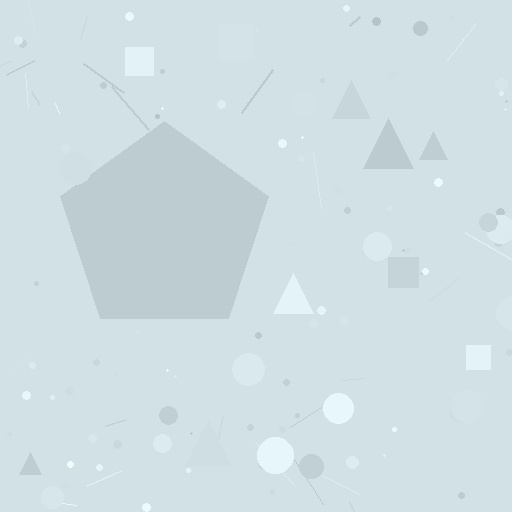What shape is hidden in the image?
A pentagon is hidden in the image.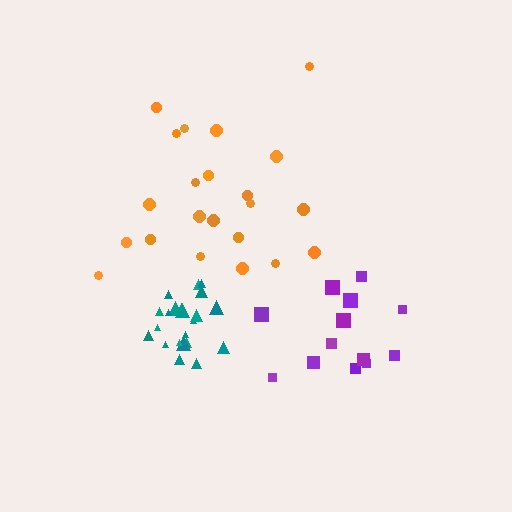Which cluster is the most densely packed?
Teal.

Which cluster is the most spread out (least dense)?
Orange.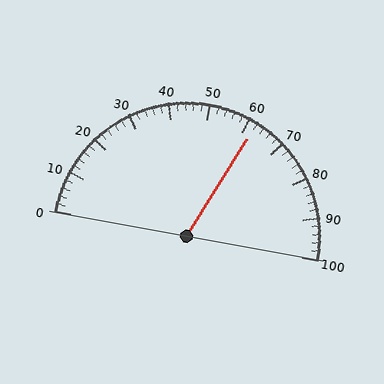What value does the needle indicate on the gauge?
The needle indicates approximately 62.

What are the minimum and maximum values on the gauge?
The gauge ranges from 0 to 100.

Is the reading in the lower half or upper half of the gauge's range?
The reading is in the upper half of the range (0 to 100).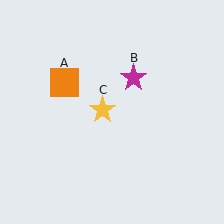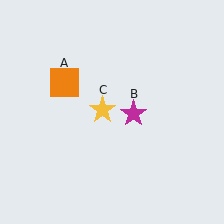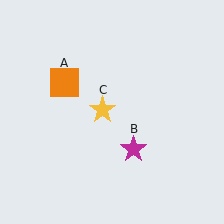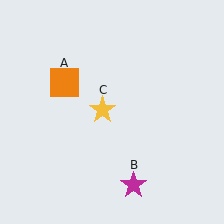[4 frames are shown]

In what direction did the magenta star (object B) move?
The magenta star (object B) moved down.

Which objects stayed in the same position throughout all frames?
Orange square (object A) and yellow star (object C) remained stationary.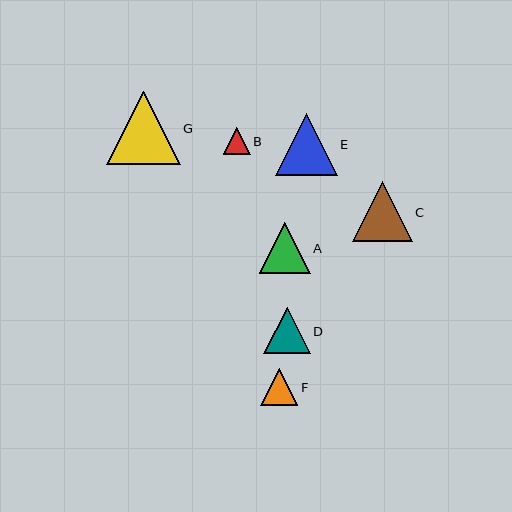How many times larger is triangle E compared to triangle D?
Triangle E is approximately 1.3 times the size of triangle D.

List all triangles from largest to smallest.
From largest to smallest: G, E, C, A, D, F, B.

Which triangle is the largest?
Triangle G is the largest with a size of approximately 73 pixels.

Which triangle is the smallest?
Triangle B is the smallest with a size of approximately 27 pixels.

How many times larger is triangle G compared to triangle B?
Triangle G is approximately 2.7 times the size of triangle B.